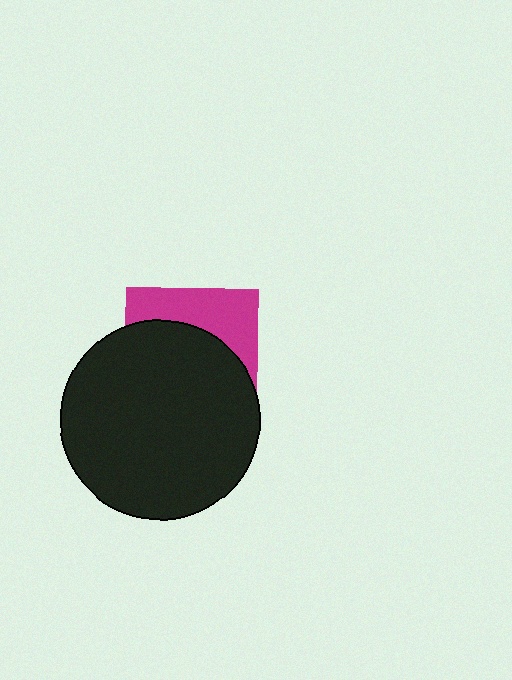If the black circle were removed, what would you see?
You would see the complete magenta square.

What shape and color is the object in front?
The object in front is a black circle.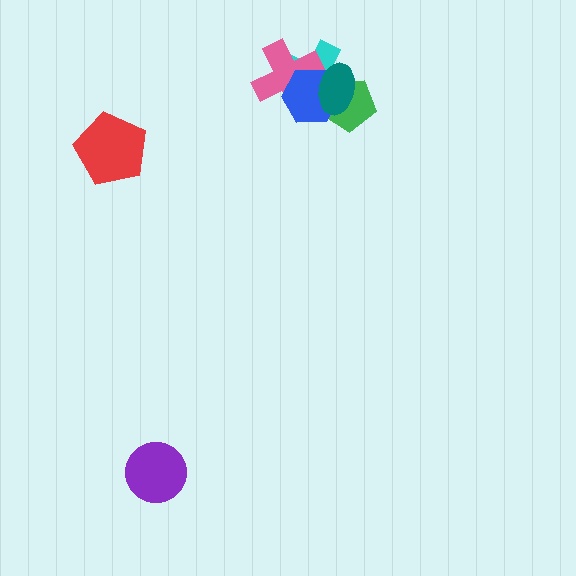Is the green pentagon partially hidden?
Yes, it is partially covered by another shape.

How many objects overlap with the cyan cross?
4 objects overlap with the cyan cross.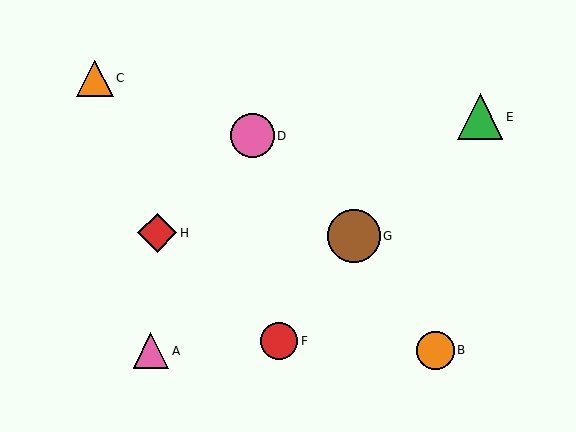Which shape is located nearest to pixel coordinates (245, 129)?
The pink circle (labeled D) at (252, 136) is nearest to that location.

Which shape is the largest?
The brown circle (labeled G) is the largest.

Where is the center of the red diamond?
The center of the red diamond is at (157, 233).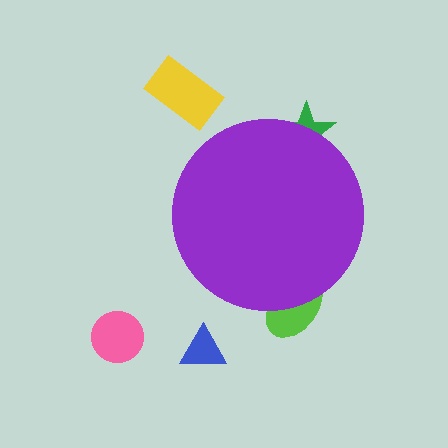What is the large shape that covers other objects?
A purple circle.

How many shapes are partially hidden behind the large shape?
2 shapes are partially hidden.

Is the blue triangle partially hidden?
No, the blue triangle is fully visible.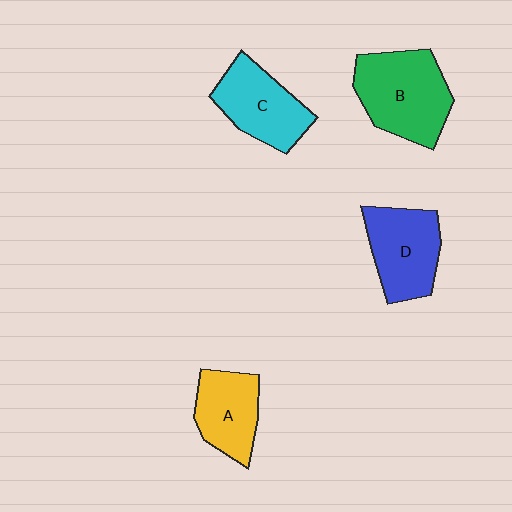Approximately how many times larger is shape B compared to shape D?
Approximately 1.2 times.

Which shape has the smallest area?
Shape A (yellow).